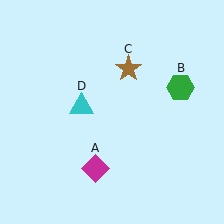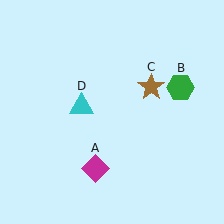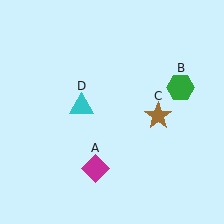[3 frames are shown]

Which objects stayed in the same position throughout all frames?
Magenta diamond (object A) and green hexagon (object B) and cyan triangle (object D) remained stationary.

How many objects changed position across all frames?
1 object changed position: brown star (object C).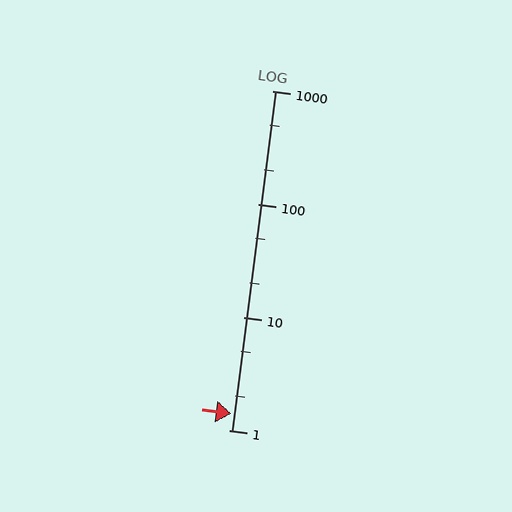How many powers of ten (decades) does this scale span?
The scale spans 3 decades, from 1 to 1000.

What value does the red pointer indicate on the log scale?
The pointer indicates approximately 1.4.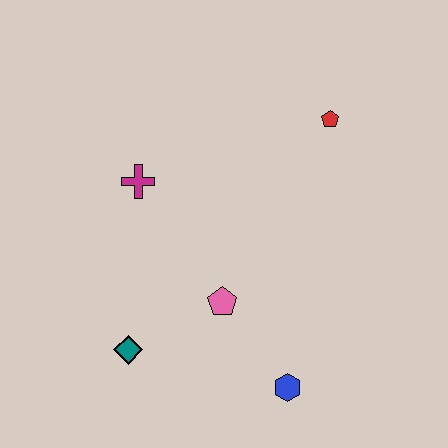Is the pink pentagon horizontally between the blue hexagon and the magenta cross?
Yes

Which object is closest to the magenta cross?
The pink pentagon is closest to the magenta cross.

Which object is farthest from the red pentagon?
The teal diamond is farthest from the red pentagon.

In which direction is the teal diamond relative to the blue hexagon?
The teal diamond is to the left of the blue hexagon.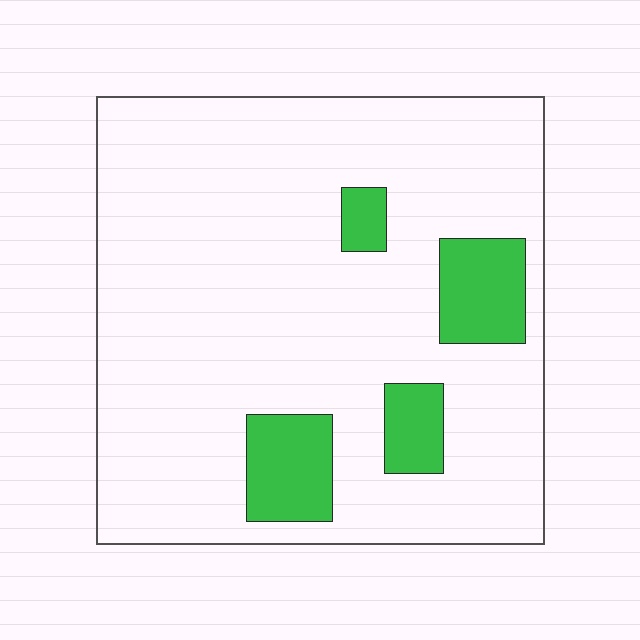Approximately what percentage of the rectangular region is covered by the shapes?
Approximately 15%.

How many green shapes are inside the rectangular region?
4.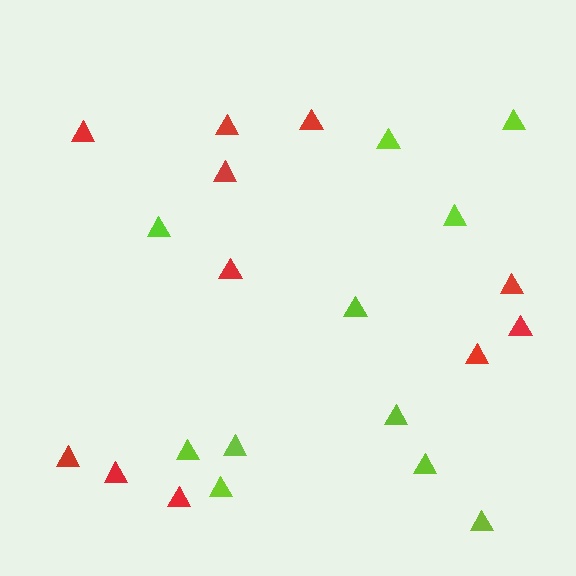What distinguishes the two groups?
There are 2 groups: one group of lime triangles (11) and one group of red triangles (11).